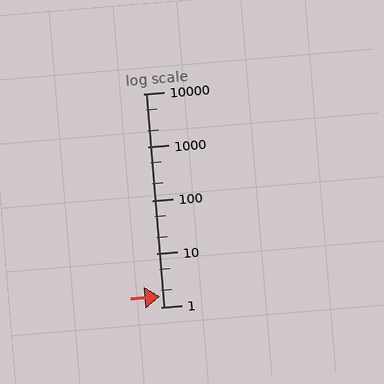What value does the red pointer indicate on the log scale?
The pointer indicates approximately 1.6.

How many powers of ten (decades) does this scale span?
The scale spans 4 decades, from 1 to 10000.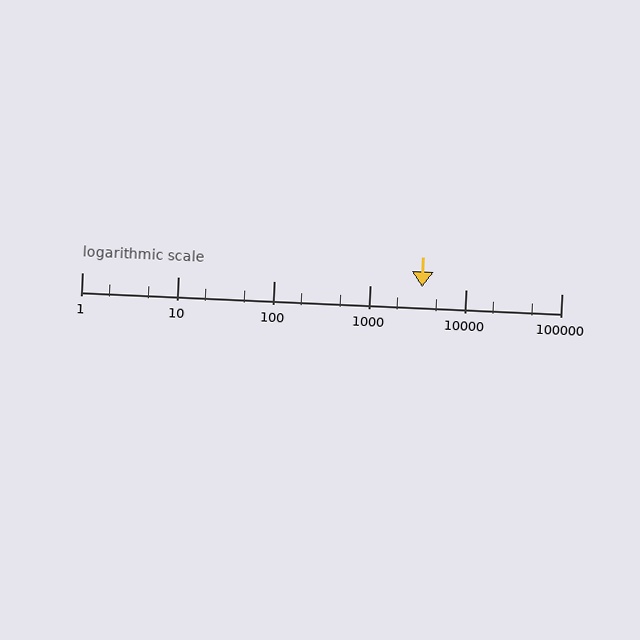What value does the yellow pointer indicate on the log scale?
The pointer indicates approximately 3500.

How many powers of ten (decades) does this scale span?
The scale spans 5 decades, from 1 to 100000.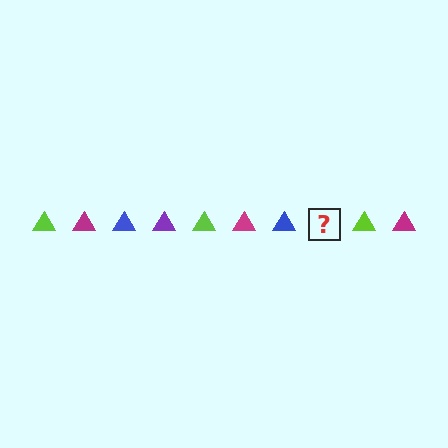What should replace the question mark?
The question mark should be replaced with a purple triangle.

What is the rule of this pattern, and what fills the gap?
The rule is that the pattern cycles through lime, magenta, blue, purple triangles. The gap should be filled with a purple triangle.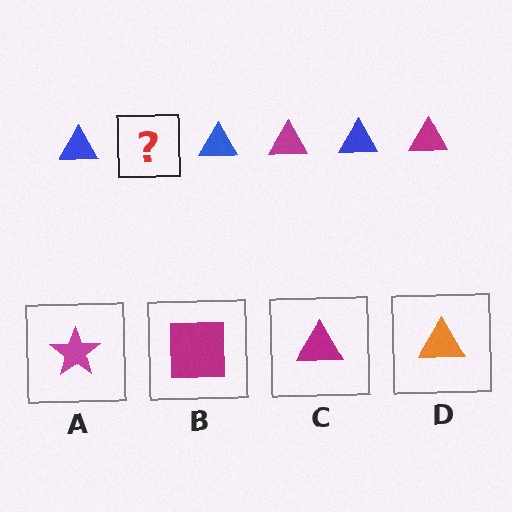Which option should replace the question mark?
Option C.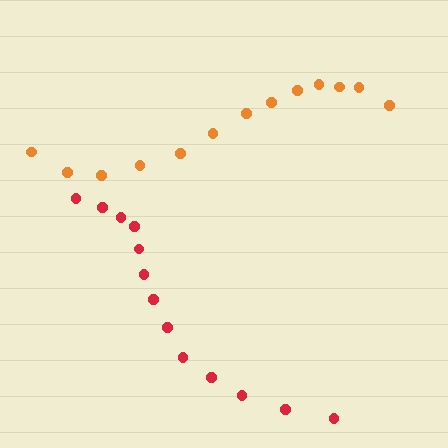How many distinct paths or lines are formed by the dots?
There are 2 distinct paths.